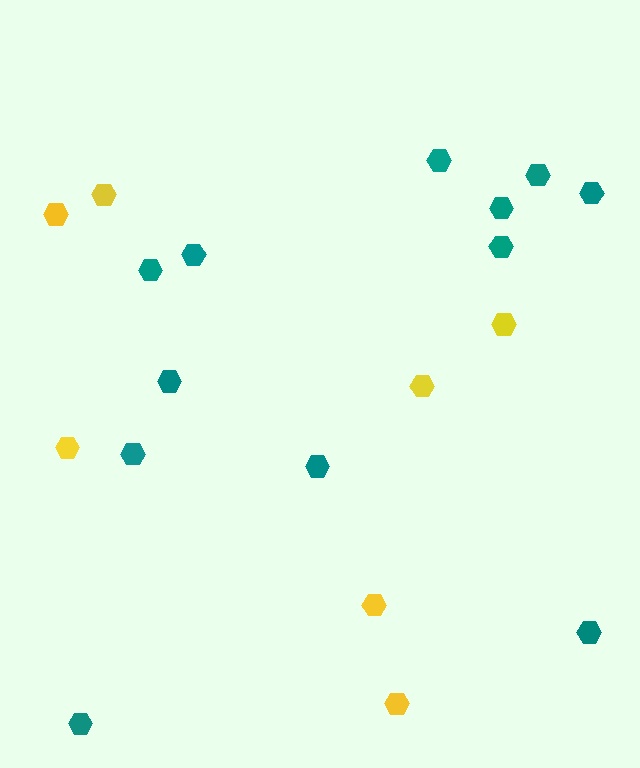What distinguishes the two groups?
There are 2 groups: one group of teal hexagons (12) and one group of yellow hexagons (7).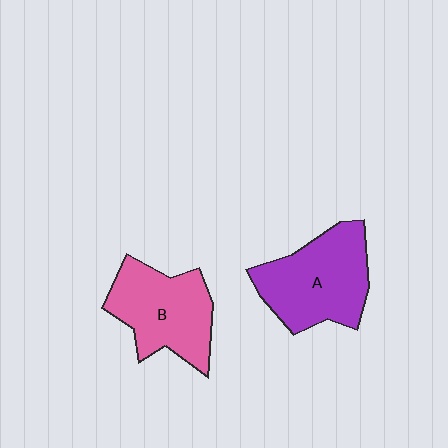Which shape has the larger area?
Shape A (purple).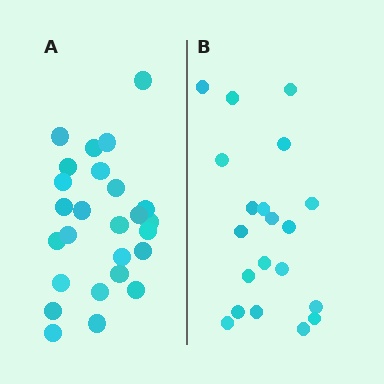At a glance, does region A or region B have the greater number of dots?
Region A (the left region) has more dots.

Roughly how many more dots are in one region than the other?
Region A has about 6 more dots than region B.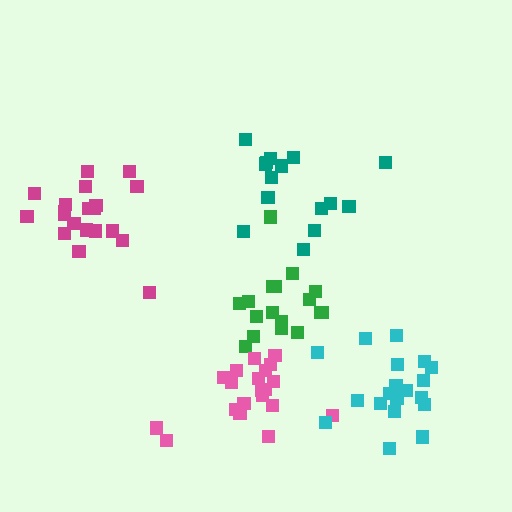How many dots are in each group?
Group 1: 17 dots, Group 2: 15 dots, Group 3: 20 dots, Group 4: 20 dots, Group 5: 19 dots (91 total).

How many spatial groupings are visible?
There are 5 spatial groupings.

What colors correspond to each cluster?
The clusters are colored: green, teal, pink, magenta, cyan.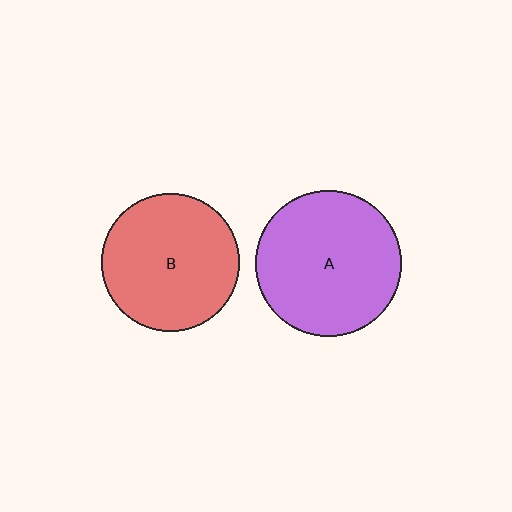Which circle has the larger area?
Circle A (purple).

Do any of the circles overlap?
No, none of the circles overlap.